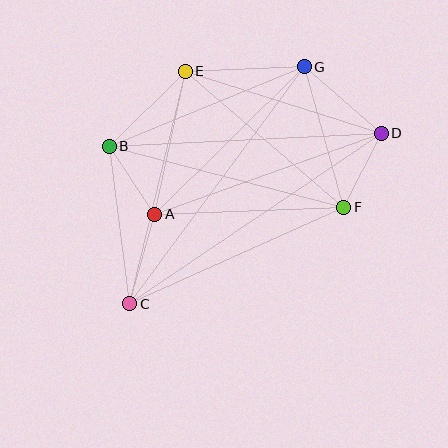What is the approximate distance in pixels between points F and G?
The distance between F and G is approximately 146 pixels.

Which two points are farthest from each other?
Points C and D are farthest from each other.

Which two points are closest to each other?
Points A and B are closest to each other.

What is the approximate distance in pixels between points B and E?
The distance between B and E is approximately 106 pixels.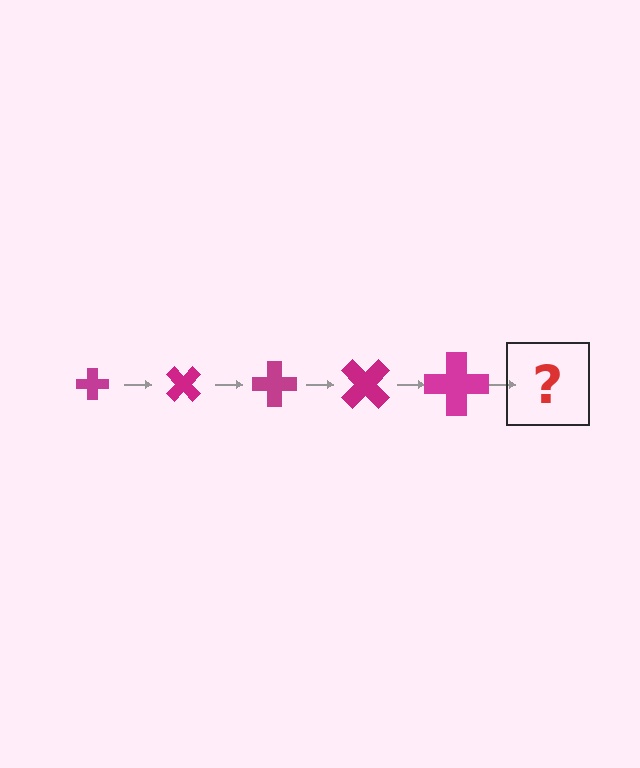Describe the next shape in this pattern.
It should be a cross, larger than the previous one and rotated 225 degrees from the start.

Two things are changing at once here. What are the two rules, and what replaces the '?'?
The two rules are that the cross grows larger each step and it rotates 45 degrees each step. The '?' should be a cross, larger than the previous one and rotated 225 degrees from the start.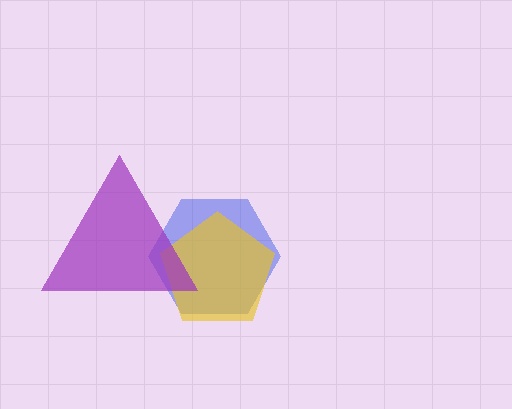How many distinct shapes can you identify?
There are 3 distinct shapes: a blue hexagon, a yellow pentagon, a purple triangle.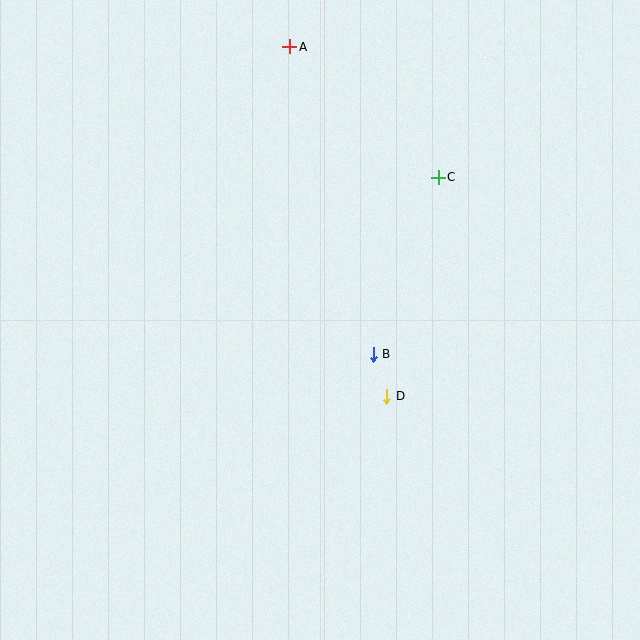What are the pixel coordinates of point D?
Point D is at (387, 396).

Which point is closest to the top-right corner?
Point C is closest to the top-right corner.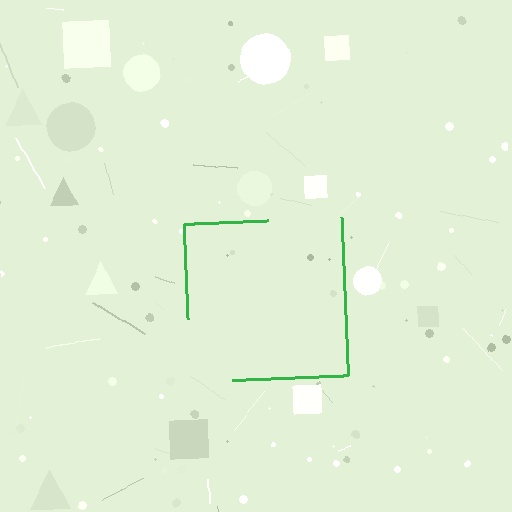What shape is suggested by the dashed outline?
The dashed outline suggests a square.